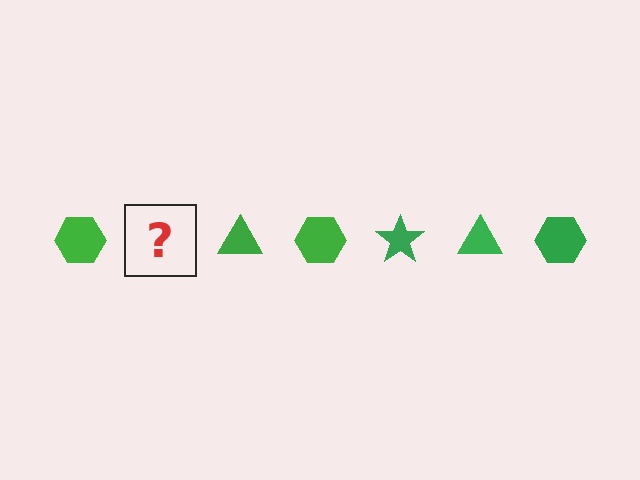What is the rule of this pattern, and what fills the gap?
The rule is that the pattern cycles through hexagon, star, triangle shapes in green. The gap should be filled with a green star.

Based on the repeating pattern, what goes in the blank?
The blank should be a green star.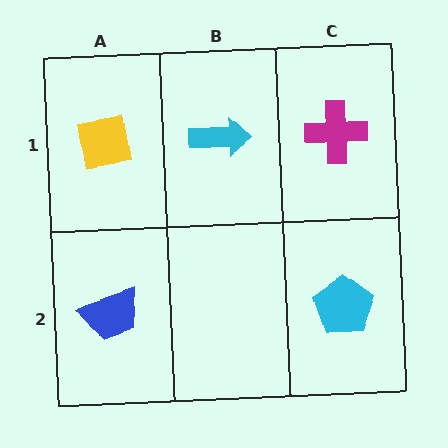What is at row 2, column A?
A blue trapezoid.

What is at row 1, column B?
A cyan arrow.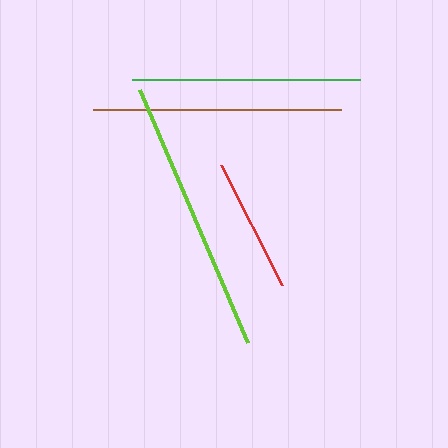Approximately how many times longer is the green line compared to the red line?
The green line is approximately 1.7 times the length of the red line.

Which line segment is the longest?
The lime line is the longest at approximately 275 pixels.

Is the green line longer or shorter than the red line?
The green line is longer than the red line.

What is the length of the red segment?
The red segment is approximately 135 pixels long.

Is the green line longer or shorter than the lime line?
The lime line is longer than the green line.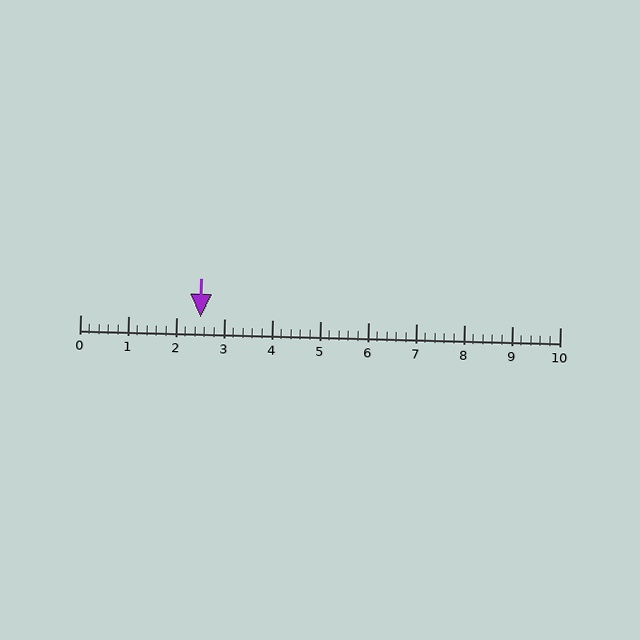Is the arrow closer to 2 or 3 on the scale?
The arrow is closer to 3.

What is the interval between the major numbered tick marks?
The major tick marks are spaced 1 units apart.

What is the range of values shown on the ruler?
The ruler shows values from 0 to 10.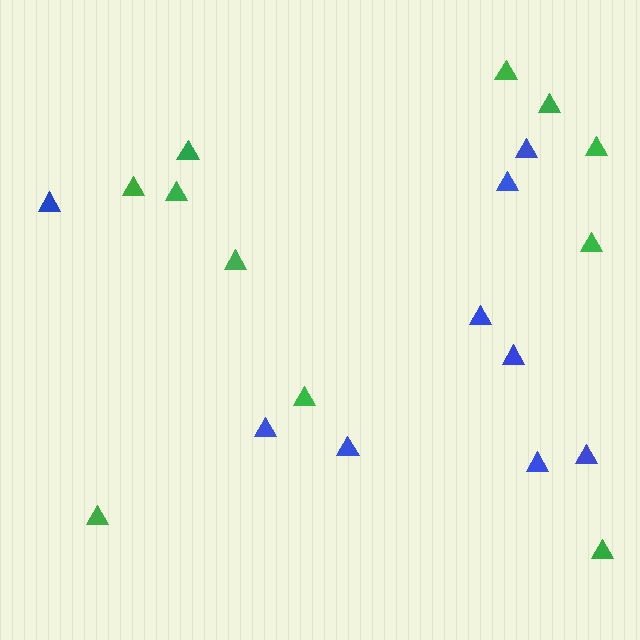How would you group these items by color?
There are 2 groups: one group of blue triangles (9) and one group of green triangles (11).